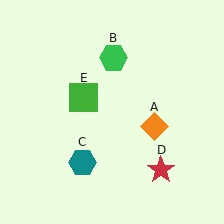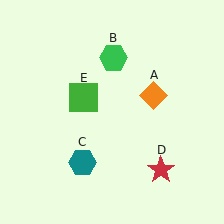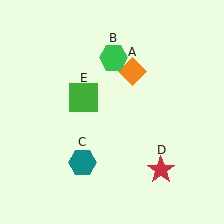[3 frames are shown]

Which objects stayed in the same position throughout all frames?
Green hexagon (object B) and teal hexagon (object C) and red star (object D) and green square (object E) remained stationary.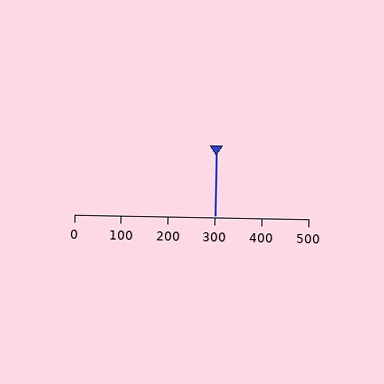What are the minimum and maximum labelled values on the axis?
The axis runs from 0 to 500.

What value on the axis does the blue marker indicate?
The marker indicates approximately 300.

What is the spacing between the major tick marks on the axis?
The major ticks are spaced 100 apart.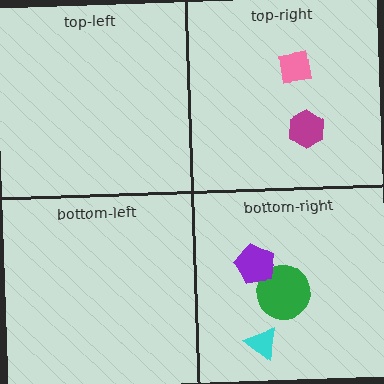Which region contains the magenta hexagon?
The top-right region.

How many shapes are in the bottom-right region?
3.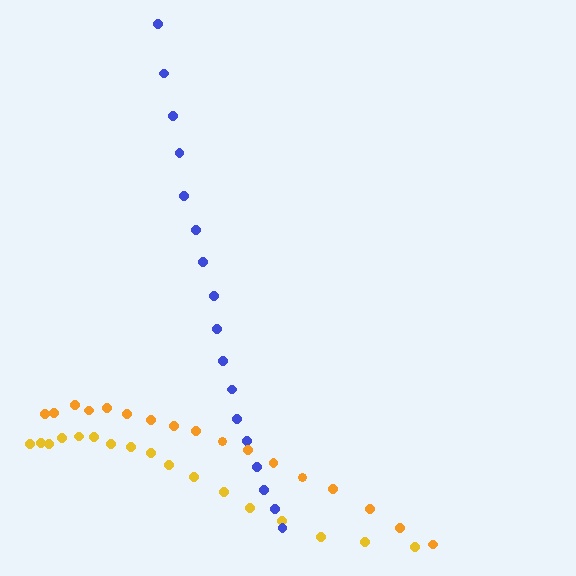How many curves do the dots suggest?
There are 3 distinct paths.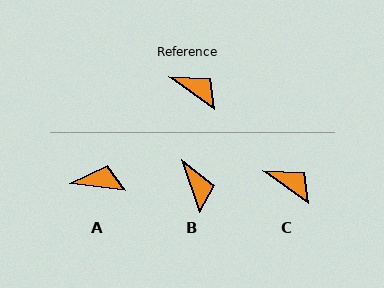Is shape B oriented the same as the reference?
No, it is off by about 36 degrees.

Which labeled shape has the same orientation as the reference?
C.